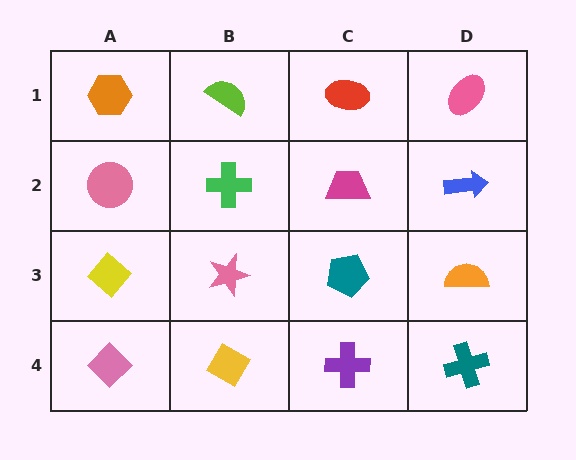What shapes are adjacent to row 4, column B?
A pink star (row 3, column B), a pink diamond (row 4, column A), a purple cross (row 4, column C).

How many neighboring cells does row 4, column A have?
2.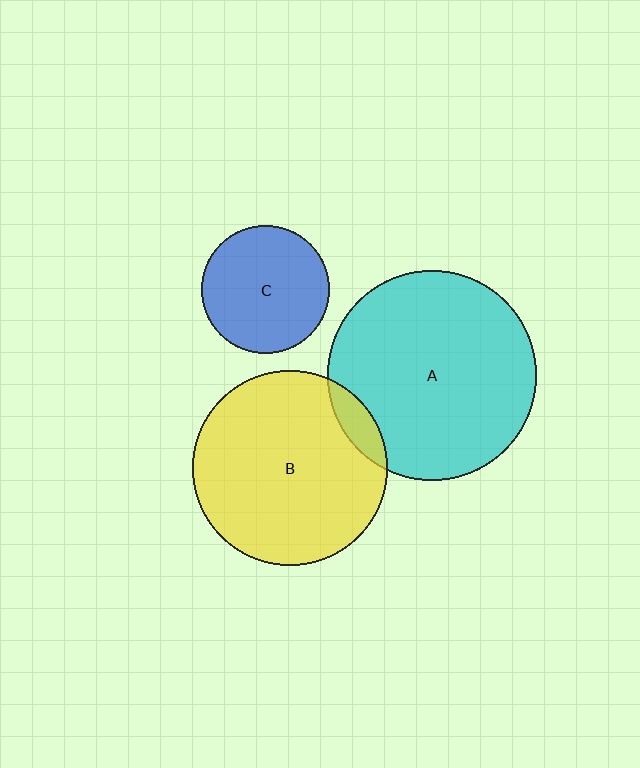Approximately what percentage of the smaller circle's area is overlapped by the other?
Approximately 10%.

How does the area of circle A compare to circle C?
Approximately 2.7 times.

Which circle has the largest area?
Circle A (cyan).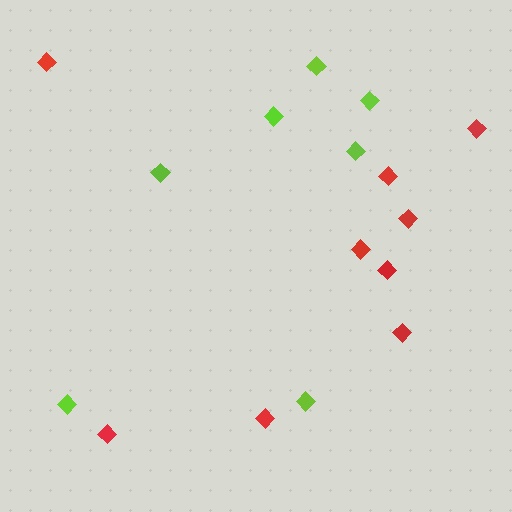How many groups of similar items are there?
There are 2 groups: one group of red diamonds (9) and one group of lime diamonds (7).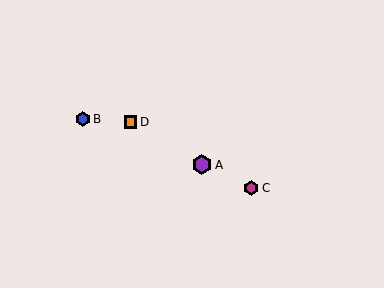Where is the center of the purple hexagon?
The center of the purple hexagon is at (202, 165).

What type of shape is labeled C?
Shape C is a magenta hexagon.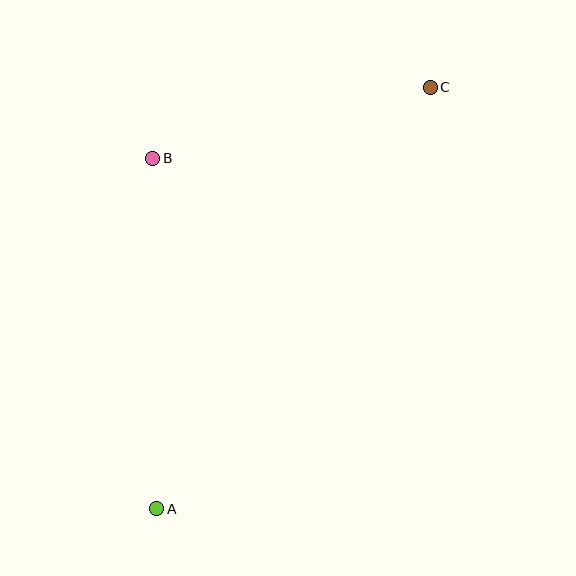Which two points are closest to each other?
Points B and C are closest to each other.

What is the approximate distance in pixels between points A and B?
The distance between A and B is approximately 351 pixels.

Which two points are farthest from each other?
Points A and C are farthest from each other.